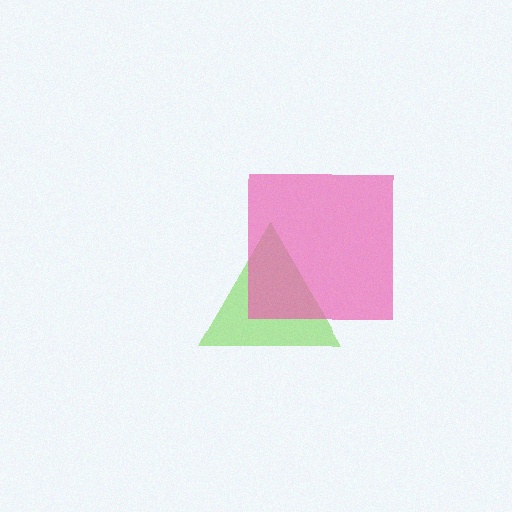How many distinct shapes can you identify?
There are 2 distinct shapes: a lime triangle, a pink square.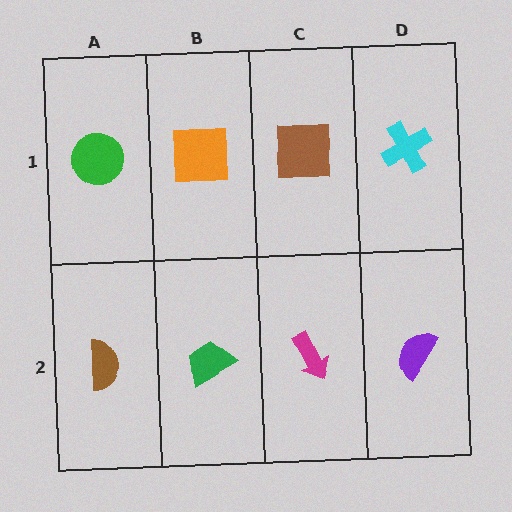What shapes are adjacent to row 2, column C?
A brown square (row 1, column C), a green trapezoid (row 2, column B), a purple semicircle (row 2, column D).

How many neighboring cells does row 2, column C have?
3.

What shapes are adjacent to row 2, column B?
An orange square (row 1, column B), a brown semicircle (row 2, column A), a magenta arrow (row 2, column C).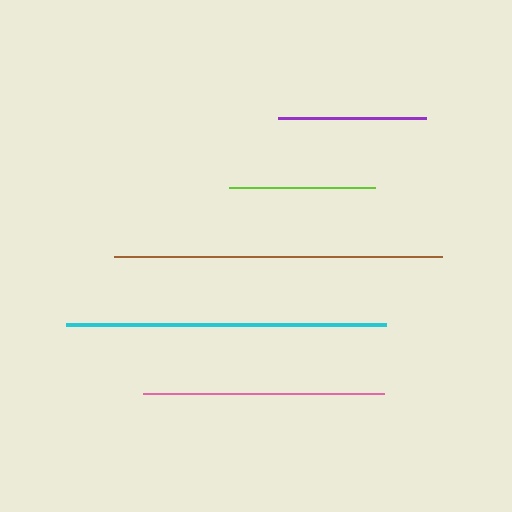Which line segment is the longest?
The brown line is the longest at approximately 328 pixels.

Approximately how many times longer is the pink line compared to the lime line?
The pink line is approximately 1.7 times the length of the lime line.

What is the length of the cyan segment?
The cyan segment is approximately 321 pixels long.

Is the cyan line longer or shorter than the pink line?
The cyan line is longer than the pink line.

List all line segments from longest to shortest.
From longest to shortest: brown, cyan, pink, purple, lime.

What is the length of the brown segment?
The brown segment is approximately 328 pixels long.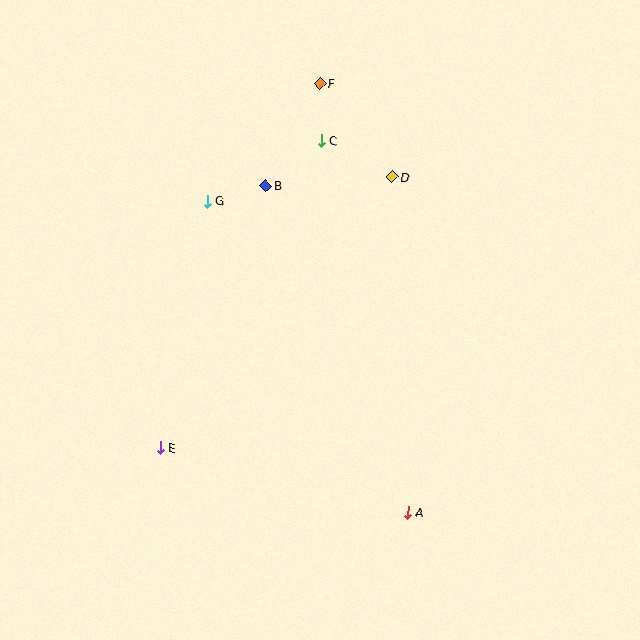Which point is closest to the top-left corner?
Point G is closest to the top-left corner.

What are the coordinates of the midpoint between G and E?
The midpoint between G and E is at (184, 324).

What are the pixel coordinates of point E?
Point E is at (160, 448).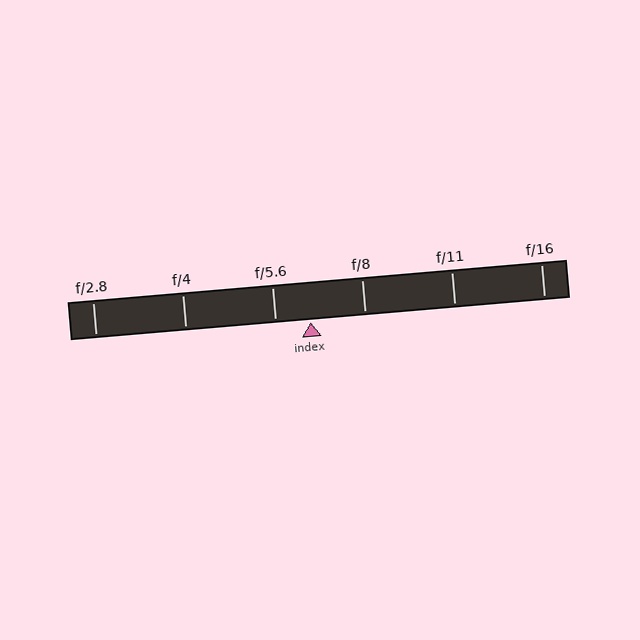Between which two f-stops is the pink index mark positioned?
The index mark is between f/5.6 and f/8.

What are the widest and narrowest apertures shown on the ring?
The widest aperture shown is f/2.8 and the narrowest is f/16.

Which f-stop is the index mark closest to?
The index mark is closest to f/5.6.